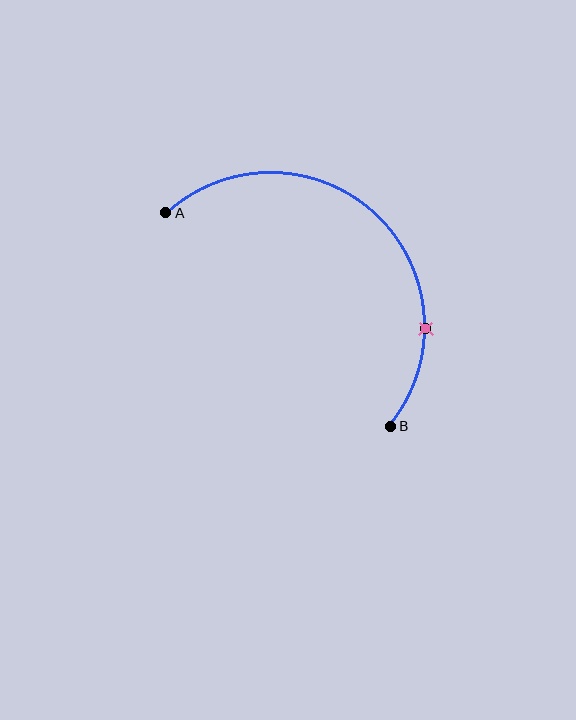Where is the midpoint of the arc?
The arc midpoint is the point on the curve farthest from the straight line joining A and B. It sits above and to the right of that line.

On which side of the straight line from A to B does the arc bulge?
The arc bulges above and to the right of the straight line connecting A and B.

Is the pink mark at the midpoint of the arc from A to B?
No. The pink mark lies on the arc but is closer to endpoint B. The arc midpoint would be at the point on the curve equidistant along the arc from both A and B.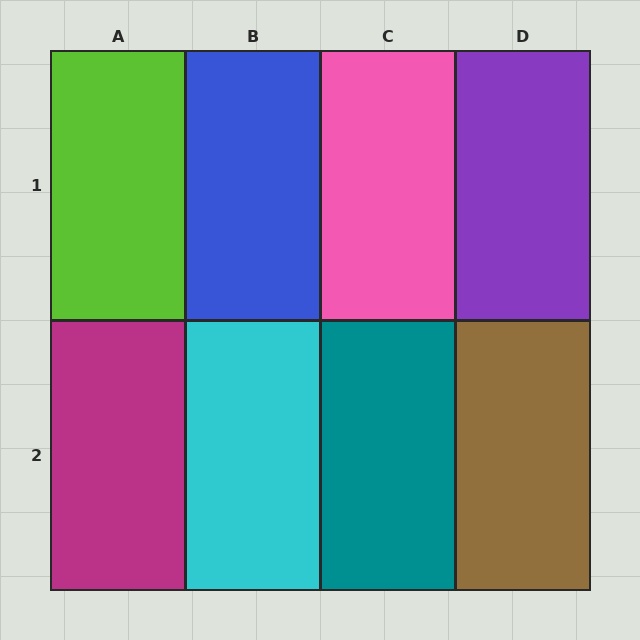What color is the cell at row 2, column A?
Magenta.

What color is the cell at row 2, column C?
Teal.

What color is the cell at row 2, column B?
Cyan.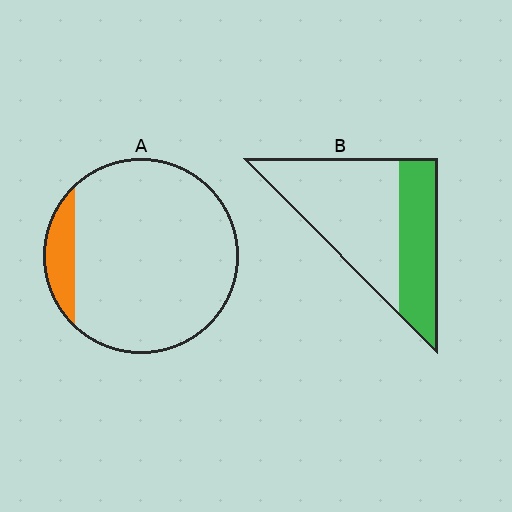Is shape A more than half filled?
No.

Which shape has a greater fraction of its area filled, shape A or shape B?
Shape B.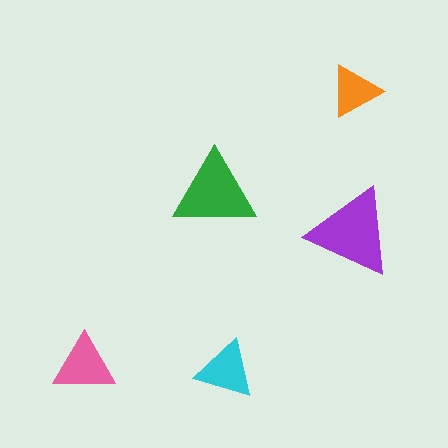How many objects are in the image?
There are 5 objects in the image.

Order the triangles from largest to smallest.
the purple one, the green one, the pink one, the cyan one, the orange one.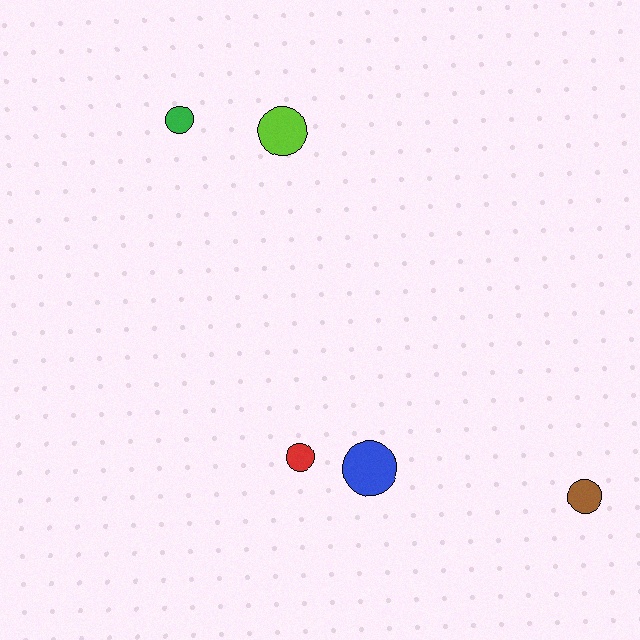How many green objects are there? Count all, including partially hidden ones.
There is 1 green object.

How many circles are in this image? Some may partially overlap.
There are 5 circles.